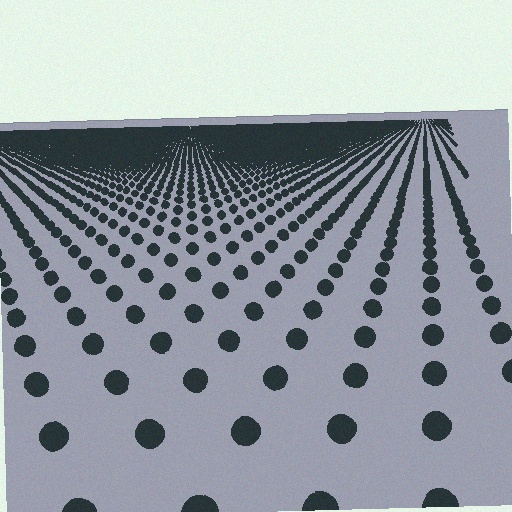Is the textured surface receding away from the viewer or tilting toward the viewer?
The surface is receding away from the viewer. Texture elements get smaller and denser toward the top.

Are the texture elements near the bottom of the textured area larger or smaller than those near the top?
Larger. Near the bottom, elements are closer to the viewer and appear at a bigger on-screen size.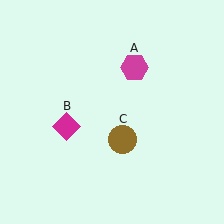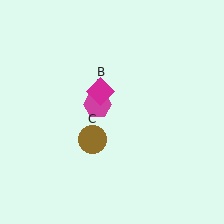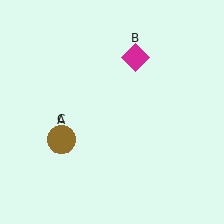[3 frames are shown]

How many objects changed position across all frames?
3 objects changed position: magenta hexagon (object A), magenta diamond (object B), brown circle (object C).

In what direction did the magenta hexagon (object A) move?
The magenta hexagon (object A) moved down and to the left.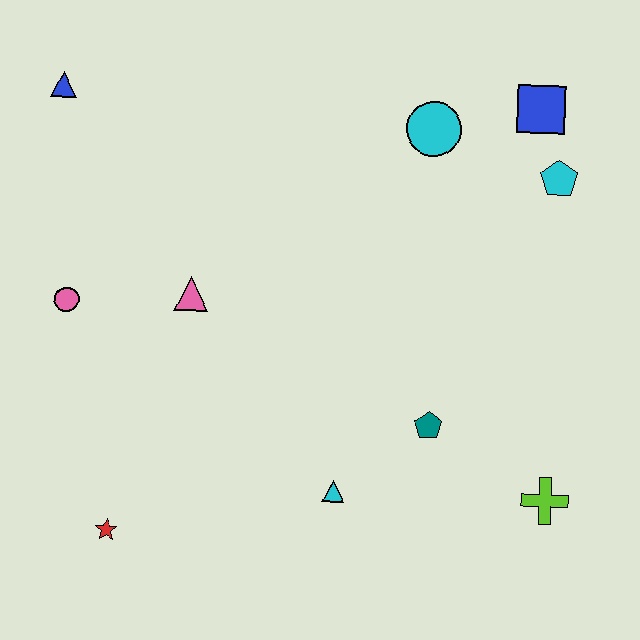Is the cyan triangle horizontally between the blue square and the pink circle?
Yes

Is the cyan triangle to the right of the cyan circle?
No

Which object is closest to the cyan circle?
The blue square is closest to the cyan circle.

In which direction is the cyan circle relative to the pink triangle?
The cyan circle is to the right of the pink triangle.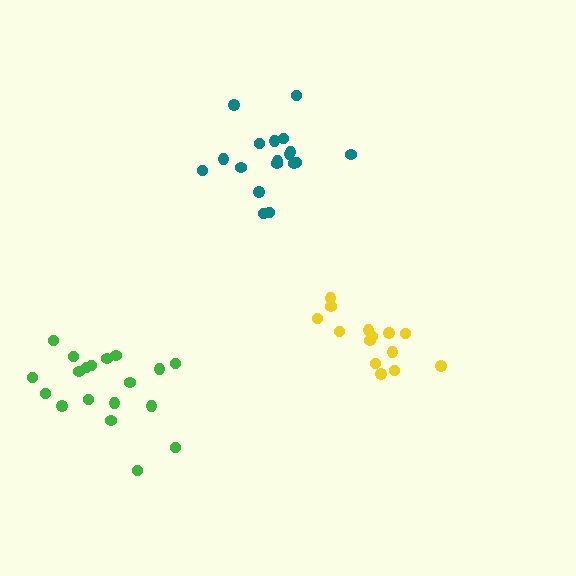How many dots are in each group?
Group 1: 14 dots, Group 2: 19 dots, Group 3: 18 dots (51 total).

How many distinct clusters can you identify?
There are 3 distinct clusters.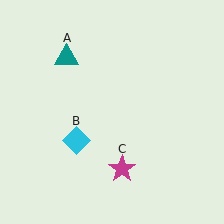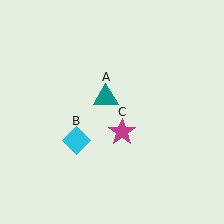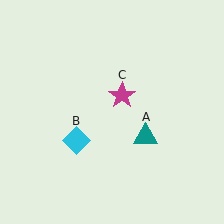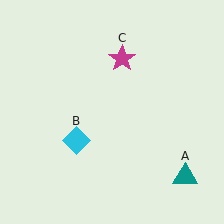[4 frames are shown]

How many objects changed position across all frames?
2 objects changed position: teal triangle (object A), magenta star (object C).